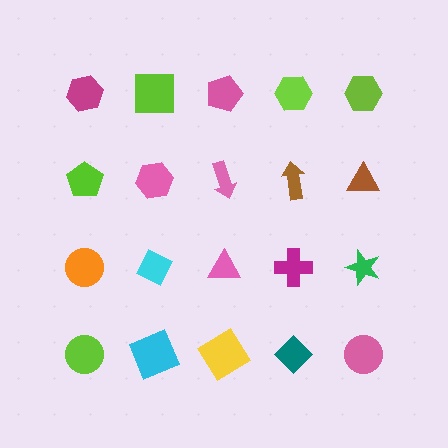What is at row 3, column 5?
A green star.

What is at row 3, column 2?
A cyan diamond.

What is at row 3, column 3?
A pink triangle.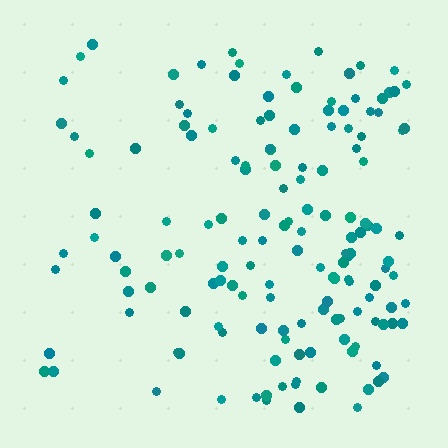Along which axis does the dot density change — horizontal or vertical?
Horizontal.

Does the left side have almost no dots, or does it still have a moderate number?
Still a moderate number, just noticeably fewer than the right.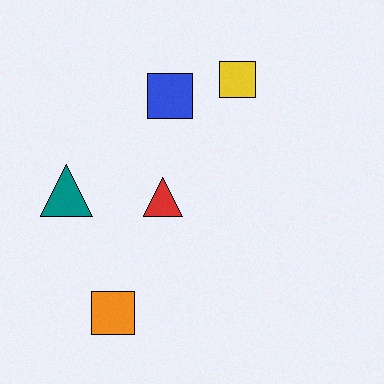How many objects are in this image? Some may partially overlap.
There are 5 objects.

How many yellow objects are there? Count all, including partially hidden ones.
There is 1 yellow object.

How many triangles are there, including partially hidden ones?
There are 2 triangles.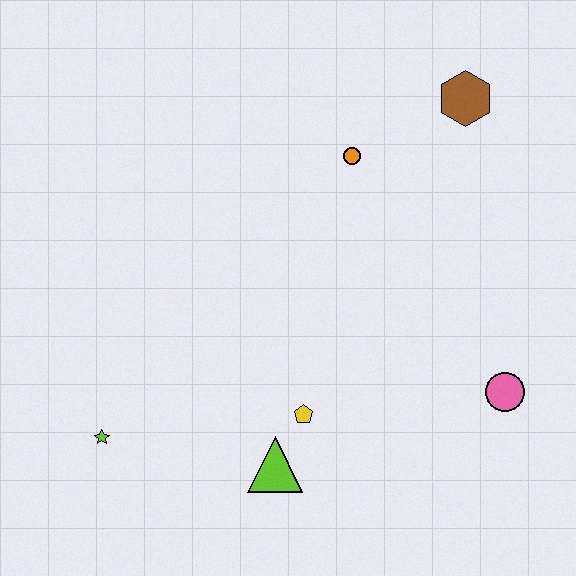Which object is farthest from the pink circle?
The lime star is farthest from the pink circle.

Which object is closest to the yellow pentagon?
The lime triangle is closest to the yellow pentagon.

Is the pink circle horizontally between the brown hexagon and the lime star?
No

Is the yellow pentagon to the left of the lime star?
No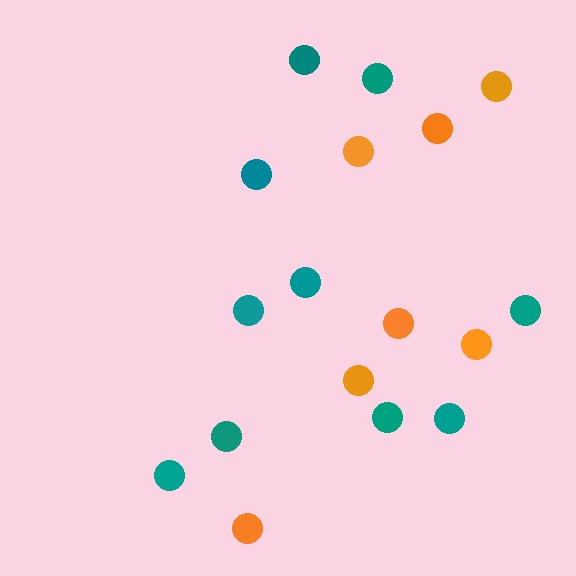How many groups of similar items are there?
There are 2 groups: one group of orange circles (7) and one group of teal circles (10).